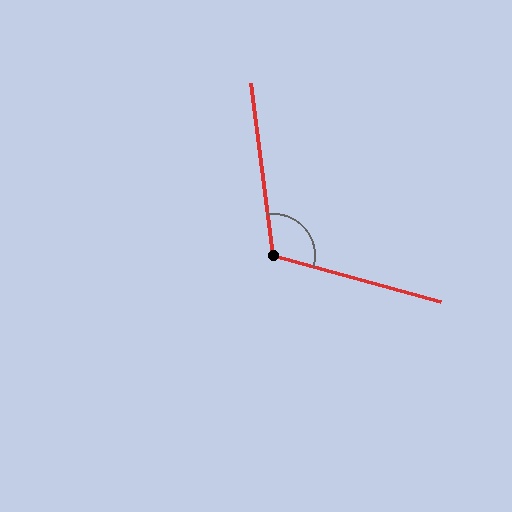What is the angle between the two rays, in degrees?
Approximately 113 degrees.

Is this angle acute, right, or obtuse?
It is obtuse.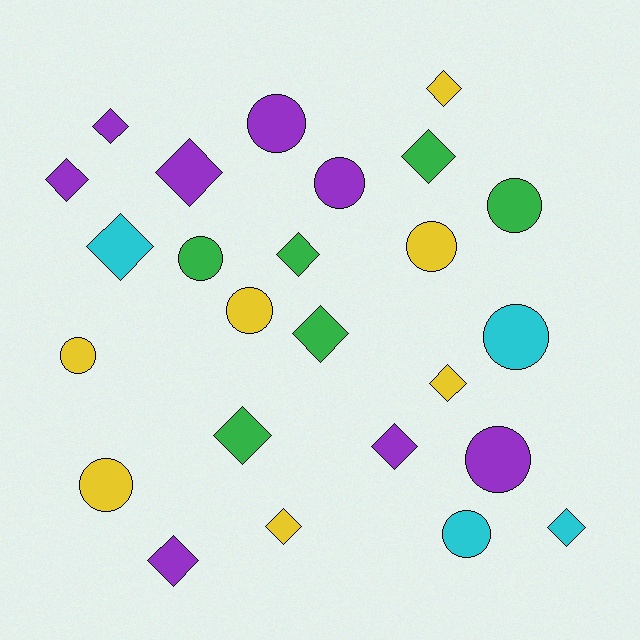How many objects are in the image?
There are 25 objects.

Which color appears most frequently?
Purple, with 8 objects.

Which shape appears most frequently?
Diamond, with 14 objects.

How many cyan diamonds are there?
There are 2 cyan diamonds.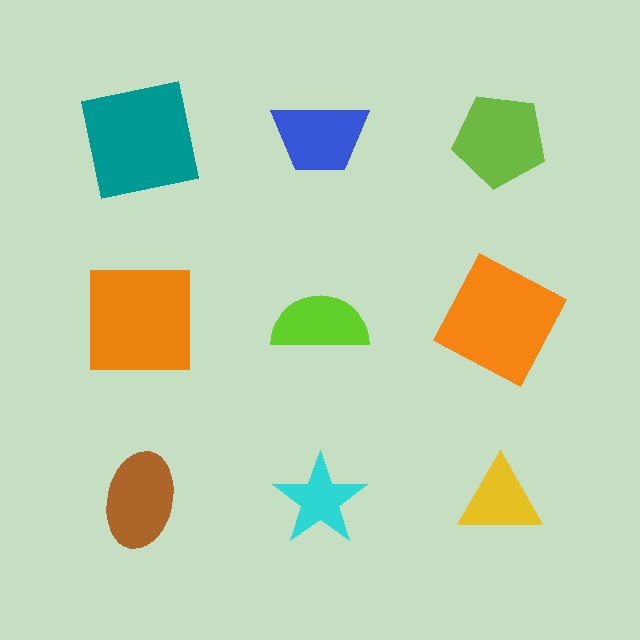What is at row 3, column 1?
A brown ellipse.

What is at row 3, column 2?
A cyan star.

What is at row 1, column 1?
A teal square.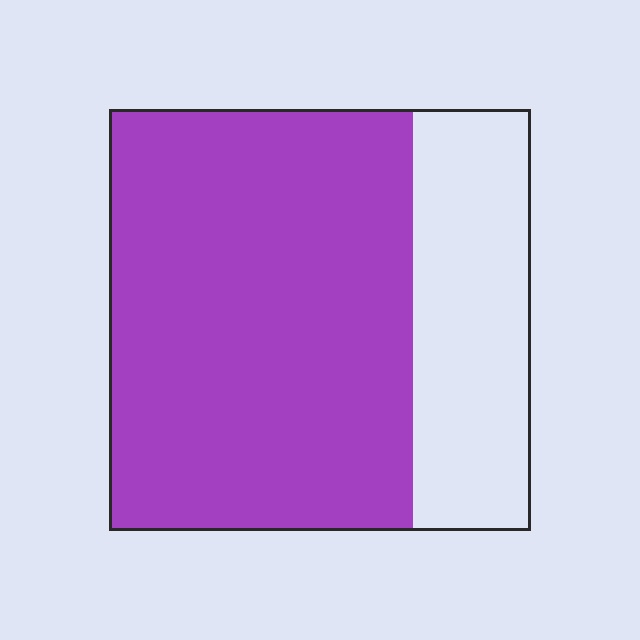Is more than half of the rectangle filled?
Yes.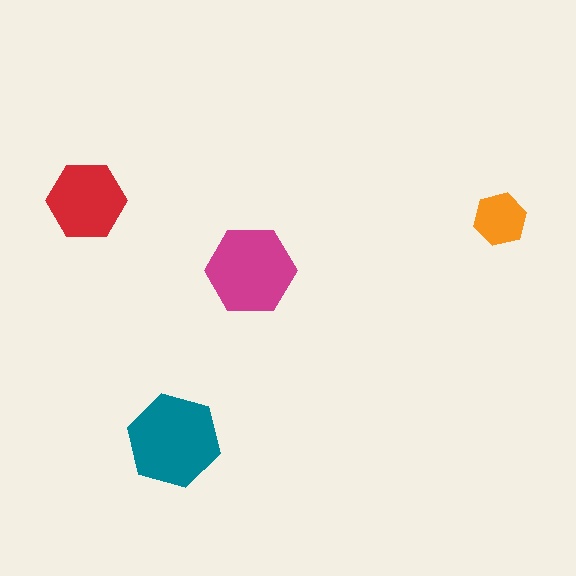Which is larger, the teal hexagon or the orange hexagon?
The teal one.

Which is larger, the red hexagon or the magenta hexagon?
The magenta one.